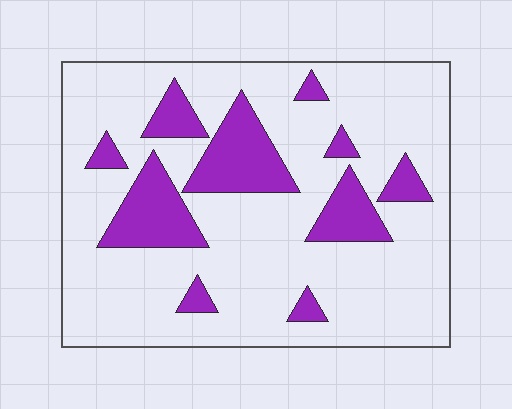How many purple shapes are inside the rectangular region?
10.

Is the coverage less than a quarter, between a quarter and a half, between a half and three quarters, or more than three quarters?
Less than a quarter.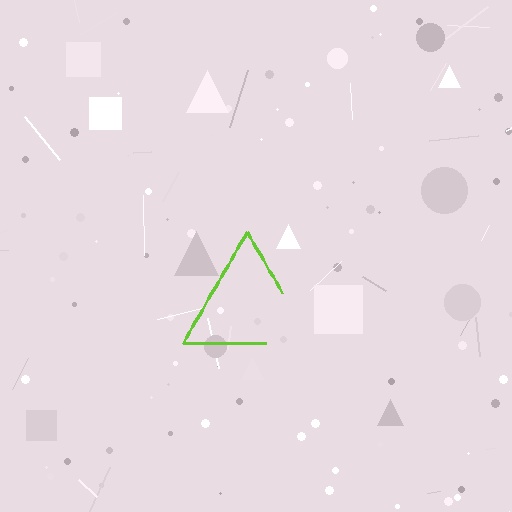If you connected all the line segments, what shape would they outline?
They would outline a triangle.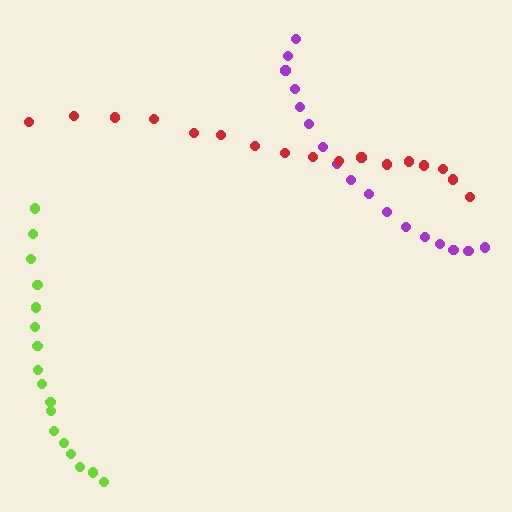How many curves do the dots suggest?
There are 3 distinct paths.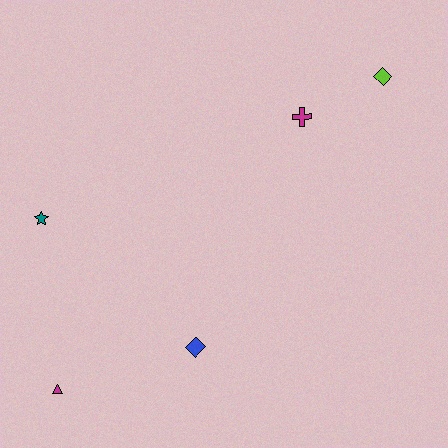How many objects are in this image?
There are 5 objects.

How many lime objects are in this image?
There is 1 lime object.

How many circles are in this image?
There are no circles.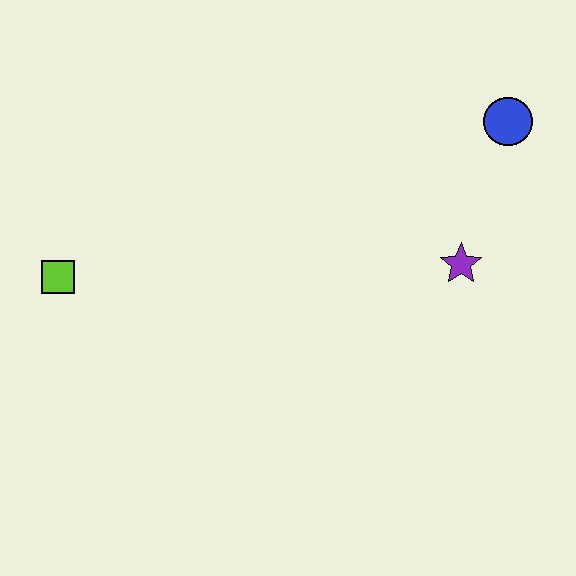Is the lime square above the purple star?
No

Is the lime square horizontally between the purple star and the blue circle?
No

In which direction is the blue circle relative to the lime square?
The blue circle is to the right of the lime square.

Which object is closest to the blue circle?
The purple star is closest to the blue circle.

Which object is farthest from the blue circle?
The lime square is farthest from the blue circle.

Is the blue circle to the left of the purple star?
No